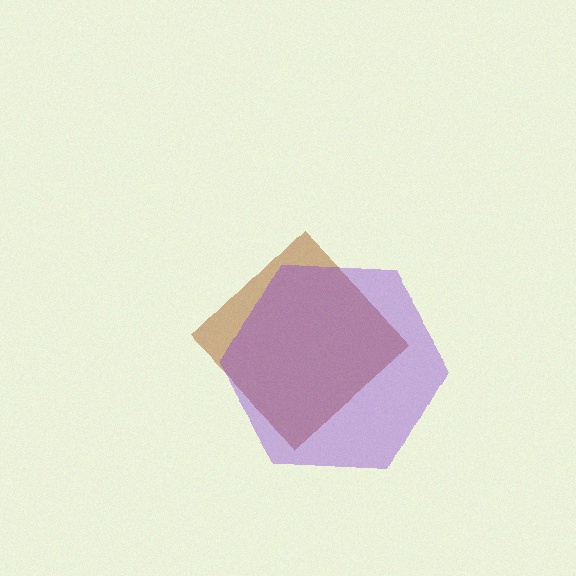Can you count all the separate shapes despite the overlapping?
Yes, there are 2 separate shapes.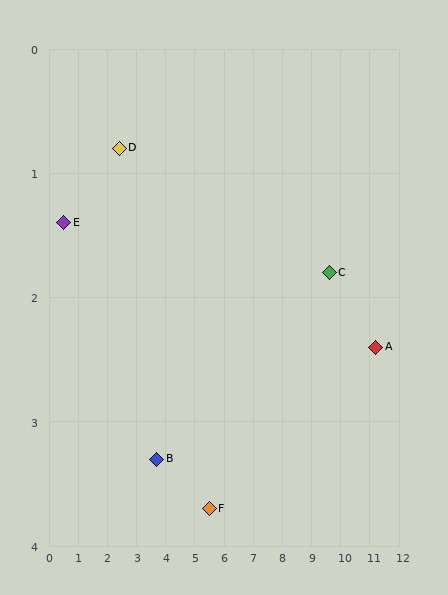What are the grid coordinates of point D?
Point D is at approximately (2.4, 0.8).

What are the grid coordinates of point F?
Point F is at approximately (5.5, 3.7).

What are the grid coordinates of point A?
Point A is at approximately (11.2, 2.4).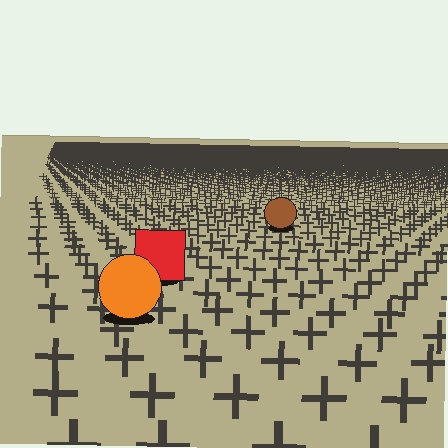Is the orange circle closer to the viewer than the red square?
Yes. The orange circle is closer — you can tell from the texture gradient: the ground texture is coarser near it.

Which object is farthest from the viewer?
The brown circle is farthest from the viewer. It appears smaller and the ground texture around it is denser.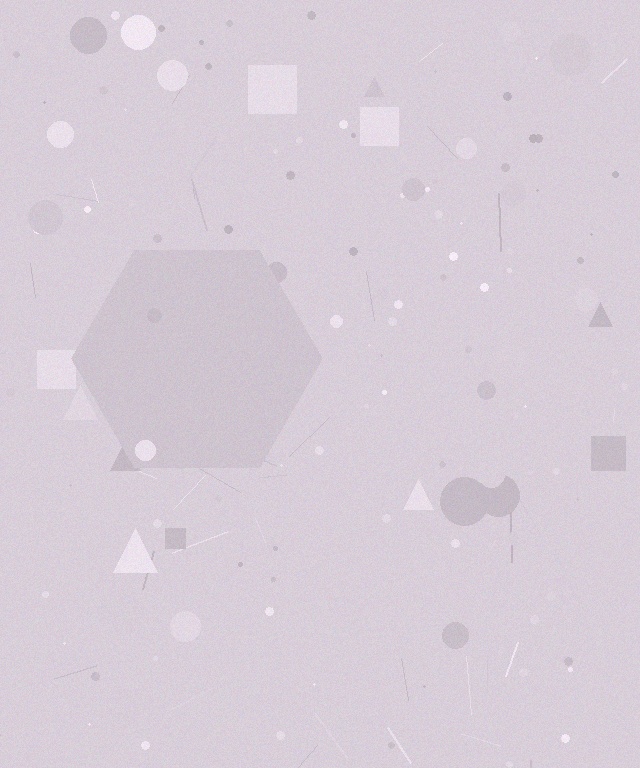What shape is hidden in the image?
A hexagon is hidden in the image.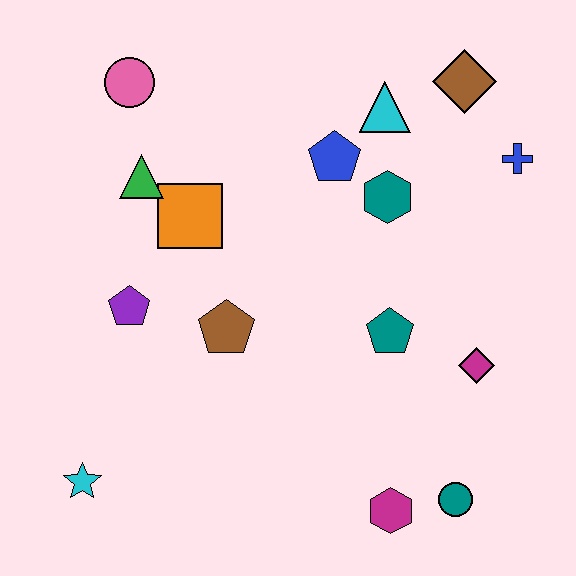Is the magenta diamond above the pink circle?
No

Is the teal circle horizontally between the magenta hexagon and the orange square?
No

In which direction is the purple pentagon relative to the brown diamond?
The purple pentagon is to the left of the brown diamond.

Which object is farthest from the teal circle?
The pink circle is farthest from the teal circle.